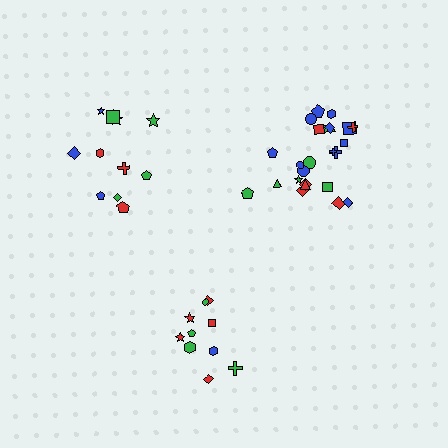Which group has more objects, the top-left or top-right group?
The top-right group.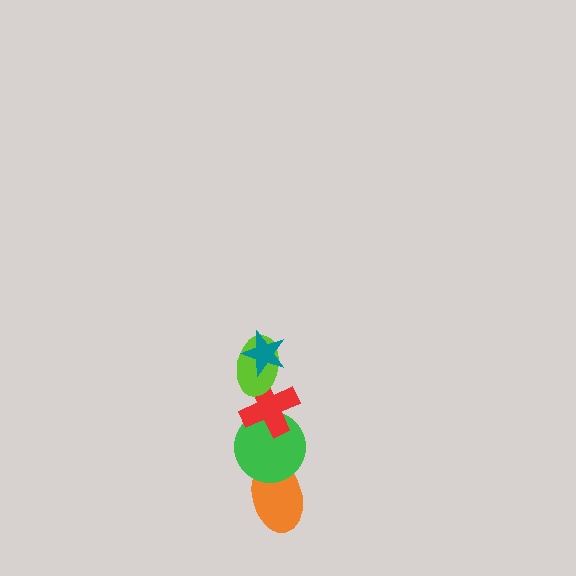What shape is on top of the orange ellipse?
The green circle is on top of the orange ellipse.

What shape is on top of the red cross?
The lime ellipse is on top of the red cross.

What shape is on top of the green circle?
The red cross is on top of the green circle.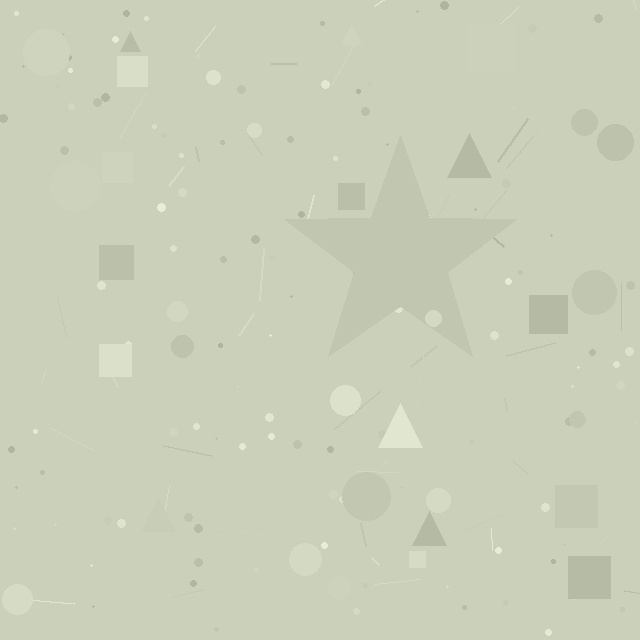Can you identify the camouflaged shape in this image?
The camouflaged shape is a star.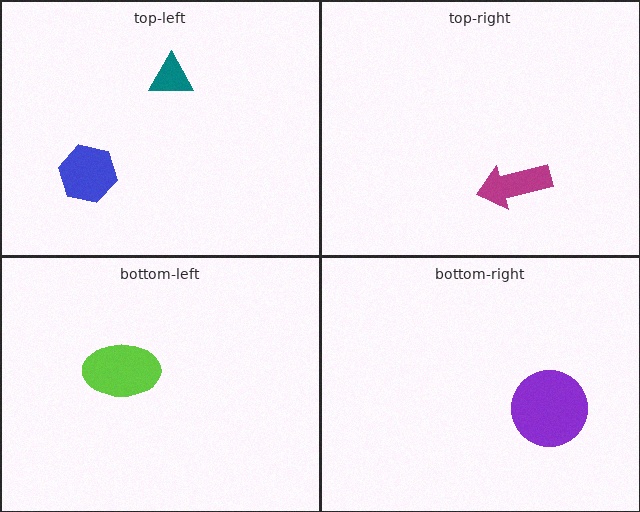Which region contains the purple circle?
The bottom-right region.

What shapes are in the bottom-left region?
The lime ellipse.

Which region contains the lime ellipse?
The bottom-left region.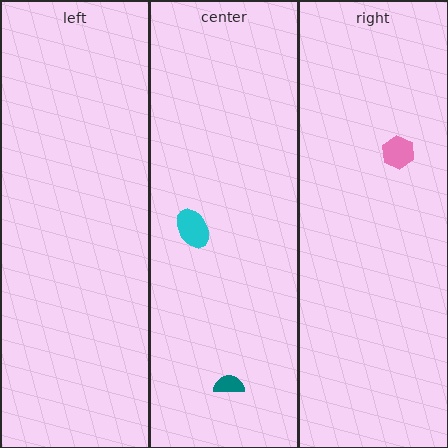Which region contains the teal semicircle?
The center region.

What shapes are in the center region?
The teal semicircle, the cyan ellipse.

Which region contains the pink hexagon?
The right region.